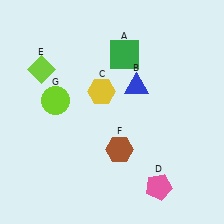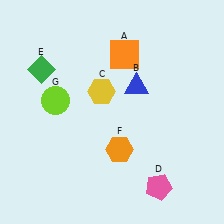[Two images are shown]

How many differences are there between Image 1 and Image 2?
There are 3 differences between the two images.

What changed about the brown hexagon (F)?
In Image 1, F is brown. In Image 2, it changed to orange.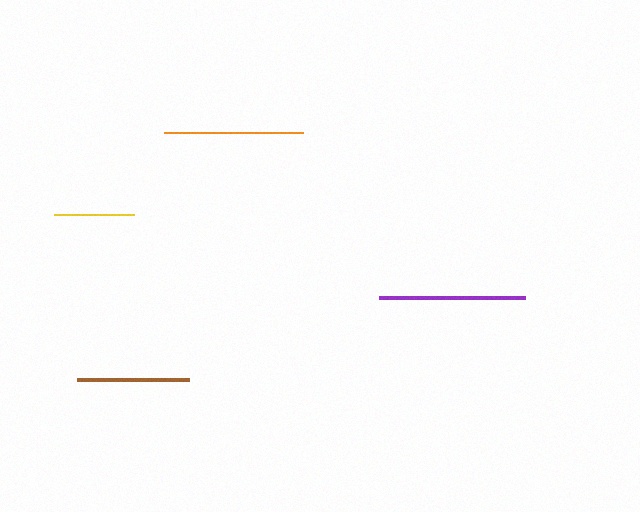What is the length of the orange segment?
The orange segment is approximately 139 pixels long.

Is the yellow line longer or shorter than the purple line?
The purple line is longer than the yellow line.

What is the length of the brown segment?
The brown segment is approximately 113 pixels long.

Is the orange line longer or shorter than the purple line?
The purple line is longer than the orange line.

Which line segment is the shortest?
The yellow line is the shortest at approximately 79 pixels.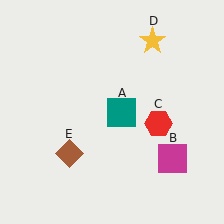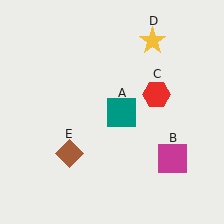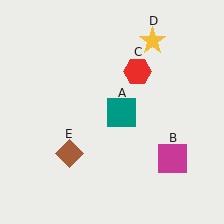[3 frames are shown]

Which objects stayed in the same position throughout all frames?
Teal square (object A) and magenta square (object B) and yellow star (object D) and brown diamond (object E) remained stationary.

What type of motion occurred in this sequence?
The red hexagon (object C) rotated counterclockwise around the center of the scene.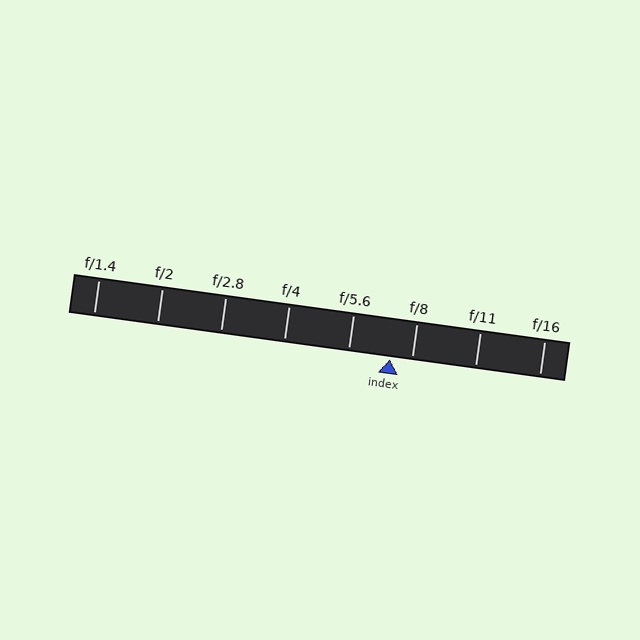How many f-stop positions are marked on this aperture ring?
There are 8 f-stop positions marked.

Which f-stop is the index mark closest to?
The index mark is closest to f/8.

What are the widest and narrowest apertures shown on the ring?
The widest aperture shown is f/1.4 and the narrowest is f/16.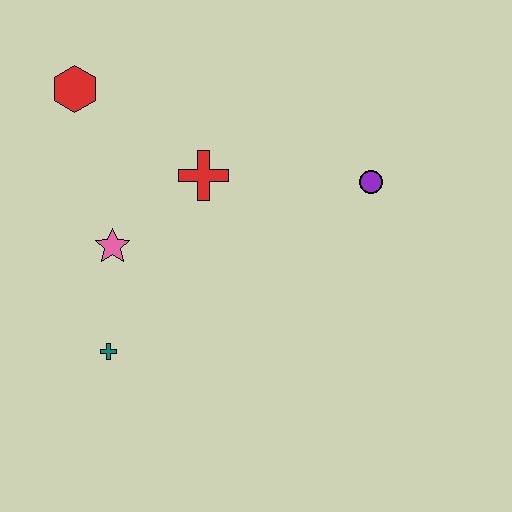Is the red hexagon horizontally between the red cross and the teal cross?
No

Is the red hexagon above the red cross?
Yes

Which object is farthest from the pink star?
The purple circle is farthest from the pink star.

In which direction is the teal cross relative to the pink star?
The teal cross is below the pink star.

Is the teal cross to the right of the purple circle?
No